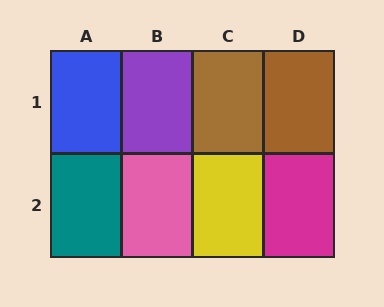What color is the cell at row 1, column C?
Brown.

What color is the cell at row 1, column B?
Purple.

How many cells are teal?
1 cell is teal.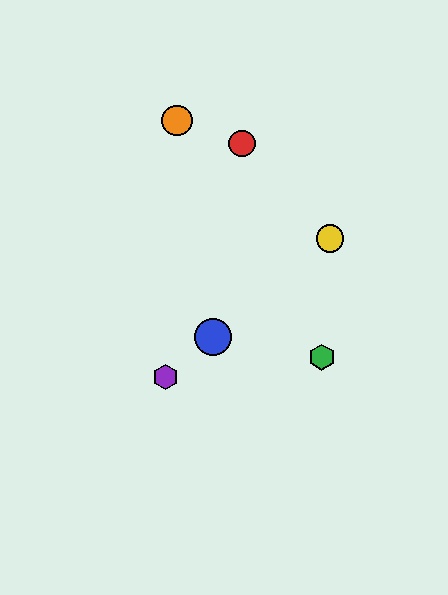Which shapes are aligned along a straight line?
The blue circle, the yellow circle, the purple hexagon are aligned along a straight line.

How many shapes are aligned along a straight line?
3 shapes (the blue circle, the yellow circle, the purple hexagon) are aligned along a straight line.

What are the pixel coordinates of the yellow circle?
The yellow circle is at (330, 238).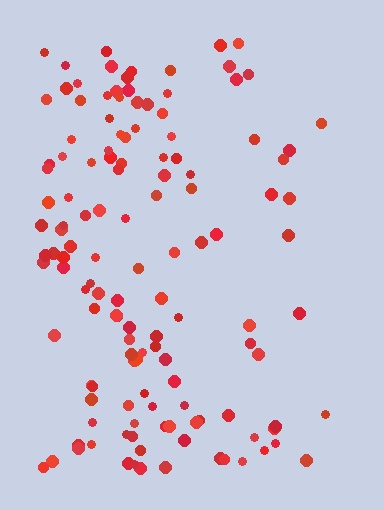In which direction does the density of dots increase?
From right to left, with the left side densest.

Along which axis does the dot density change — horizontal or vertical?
Horizontal.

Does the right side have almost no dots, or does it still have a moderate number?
Still a moderate number, just noticeably fewer than the left.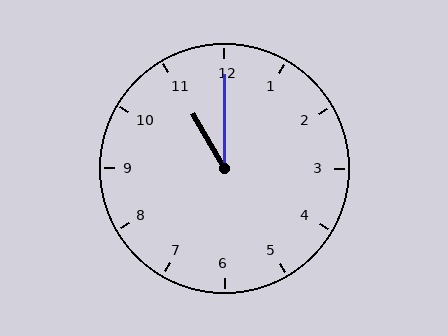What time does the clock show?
11:00.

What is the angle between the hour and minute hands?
Approximately 30 degrees.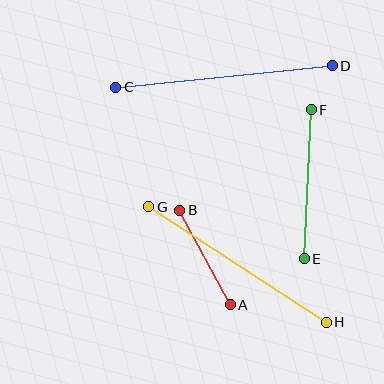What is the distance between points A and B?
The distance is approximately 107 pixels.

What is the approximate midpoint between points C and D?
The midpoint is at approximately (224, 77) pixels.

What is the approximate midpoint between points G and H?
The midpoint is at approximately (237, 264) pixels.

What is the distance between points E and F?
The distance is approximately 149 pixels.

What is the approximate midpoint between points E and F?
The midpoint is at approximately (308, 184) pixels.